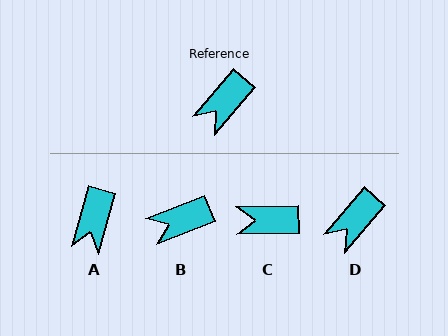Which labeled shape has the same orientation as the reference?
D.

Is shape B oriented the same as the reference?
No, it is off by about 28 degrees.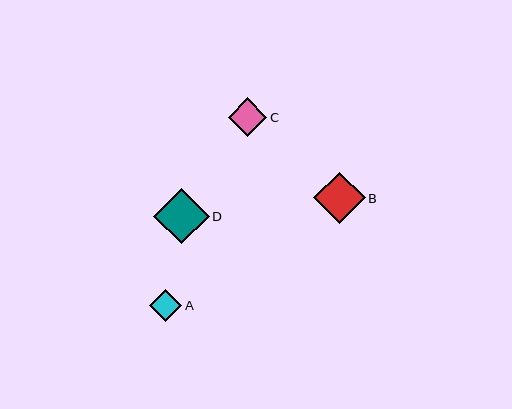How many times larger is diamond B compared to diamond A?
Diamond B is approximately 1.6 times the size of diamond A.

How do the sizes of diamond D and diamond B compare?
Diamond D and diamond B are approximately the same size.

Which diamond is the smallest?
Diamond A is the smallest with a size of approximately 32 pixels.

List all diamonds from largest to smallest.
From largest to smallest: D, B, C, A.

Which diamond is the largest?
Diamond D is the largest with a size of approximately 56 pixels.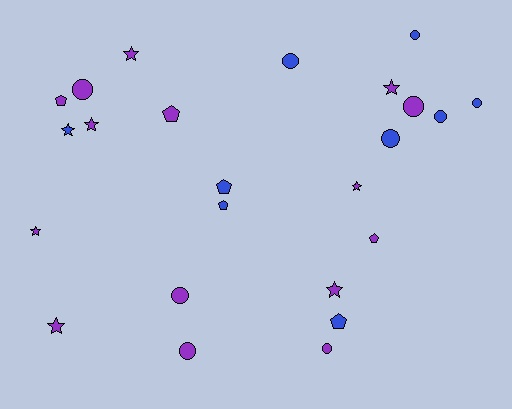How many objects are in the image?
There are 24 objects.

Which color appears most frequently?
Purple, with 15 objects.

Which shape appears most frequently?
Circle, with 10 objects.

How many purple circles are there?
There are 5 purple circles.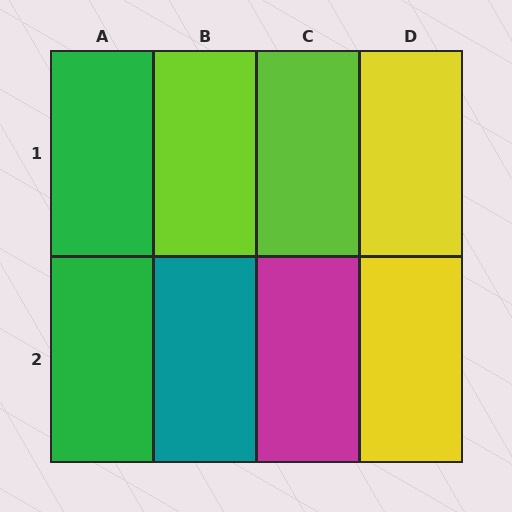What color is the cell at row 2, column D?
Yellow.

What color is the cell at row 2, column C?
Magenta.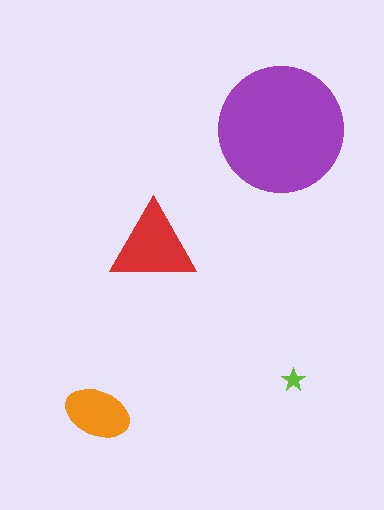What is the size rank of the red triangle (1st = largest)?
2nd.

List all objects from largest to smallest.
The purple circle, the red triangle, the orange ellipse, the lime star.